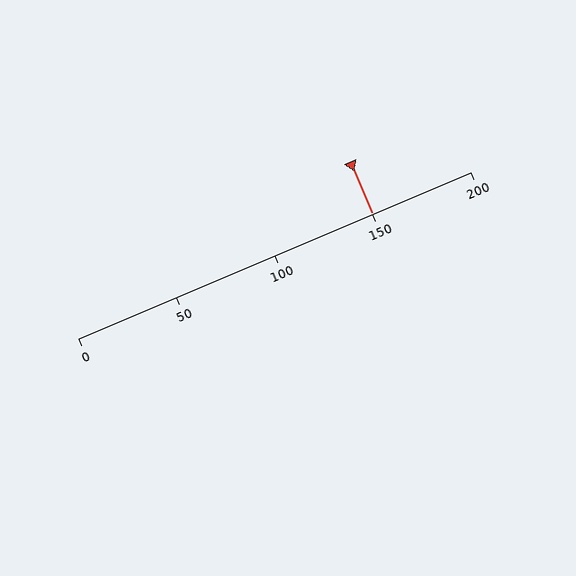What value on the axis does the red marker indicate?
The marker indicates approximately 150.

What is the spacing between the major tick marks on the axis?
The major ticks are spaced 50 apart.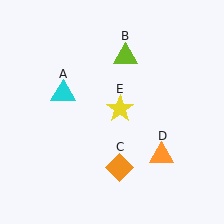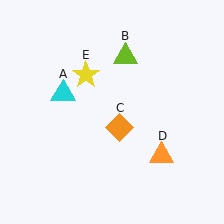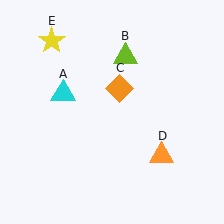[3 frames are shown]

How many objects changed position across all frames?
2 objects changed position: orange diamond (object C), yellow star (object E).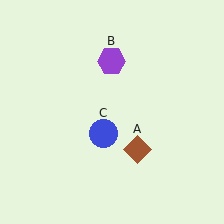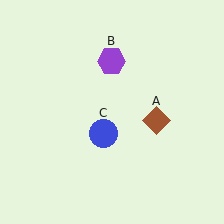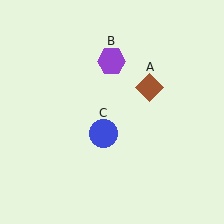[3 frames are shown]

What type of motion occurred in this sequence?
The brown diamond (object A) rotated counterclockwise around the center of the scene.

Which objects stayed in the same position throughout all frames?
Purple hexagon (object B) and blue circle (object C) remained stationary.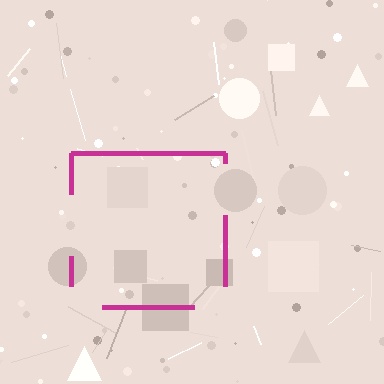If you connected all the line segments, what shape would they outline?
They would outline a square.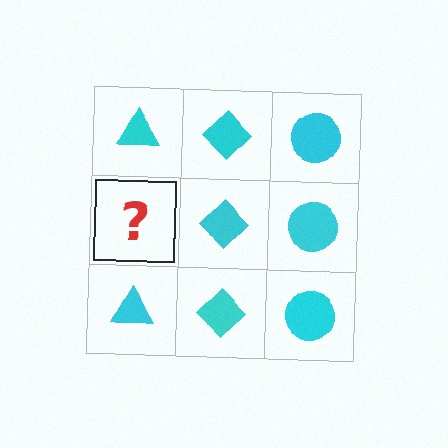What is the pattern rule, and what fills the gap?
The rule is that each column has a consistent shape. The gap should be filled with a cyan triangle.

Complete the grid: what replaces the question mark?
The question mark should be replaced with a cyan triangle.